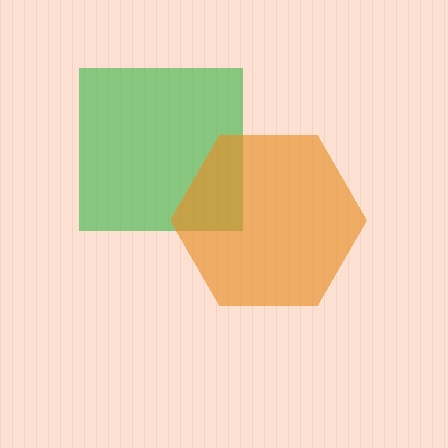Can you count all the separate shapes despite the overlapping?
Yes, there are 2 separate shapes.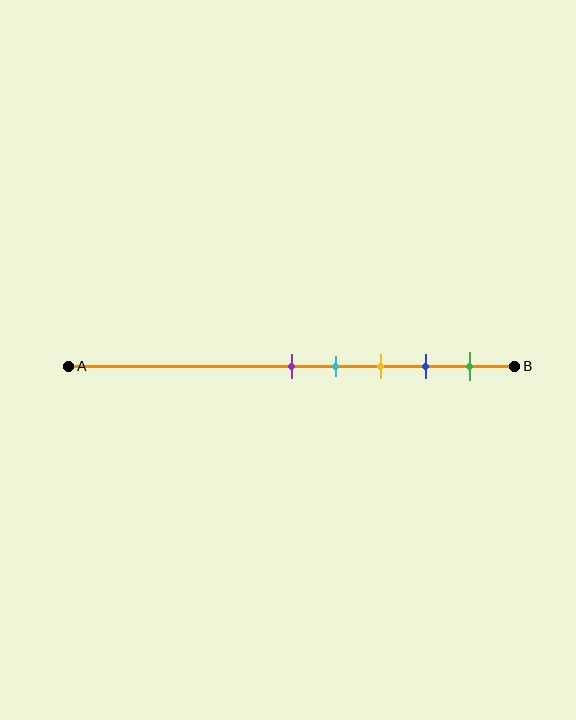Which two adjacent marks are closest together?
The purple and cyan marks are the closest adjacent pair.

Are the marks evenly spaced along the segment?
Yes, the marks are approximately evenly spaced.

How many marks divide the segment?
There are 5 marks dividing the segment.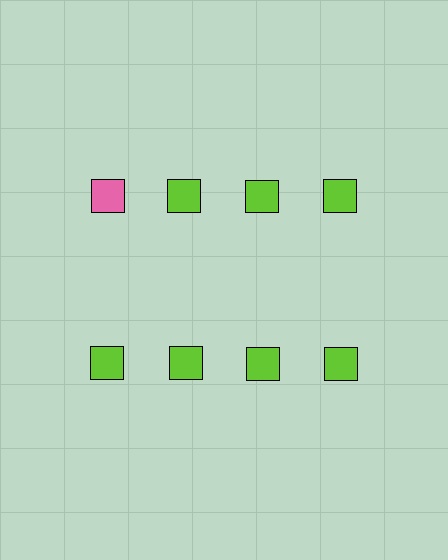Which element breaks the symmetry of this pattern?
The pink square in the top row, leftmost column breaks the symmetry. All other shapes are lime squares.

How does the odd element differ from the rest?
It has a different color: pink instead of lime.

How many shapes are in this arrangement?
There are 8 shapes arranged in a grid pattern.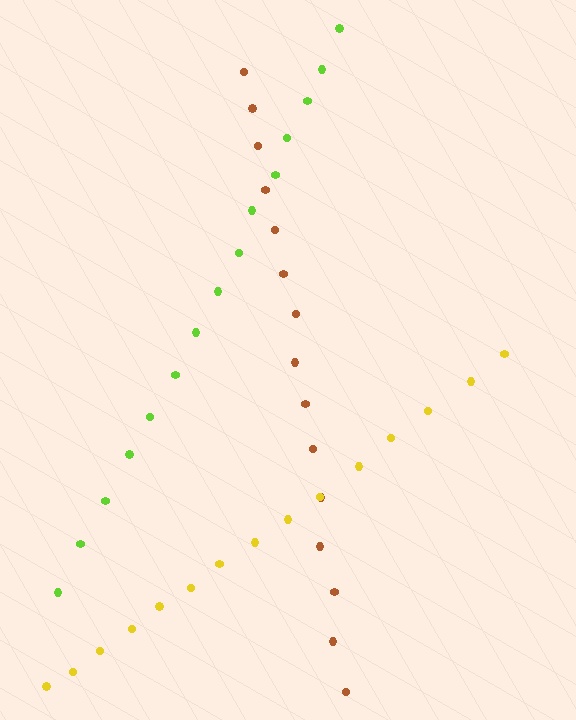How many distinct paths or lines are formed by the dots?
There are 3 distinct paths.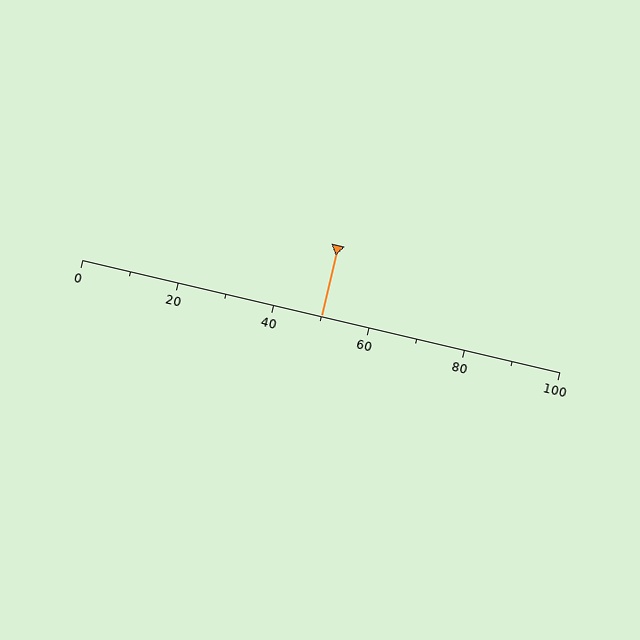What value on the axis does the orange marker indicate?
The marker indicates approximately 50.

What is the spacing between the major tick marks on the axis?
The major ticks are spaced 20 apart.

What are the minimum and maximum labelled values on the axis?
The axis runs from 0 to 100.